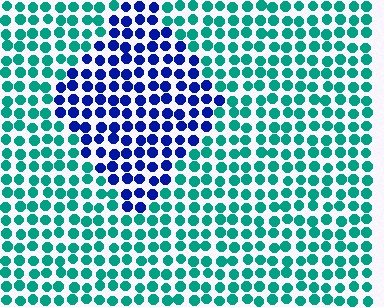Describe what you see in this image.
The image is filled with small teal elements in a uniform arrangement. A diamond-shaped region is visible where the elements are tinted to a slightly different hue, forming a subtle color boundary.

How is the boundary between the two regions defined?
The boundary is defined purely by a slight shift in hue (about 63 degrees). Spacing, size, and orientation are identical on both sides.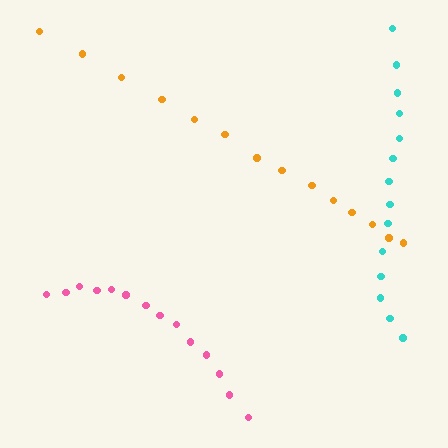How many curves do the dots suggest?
There are 3 distinct paths.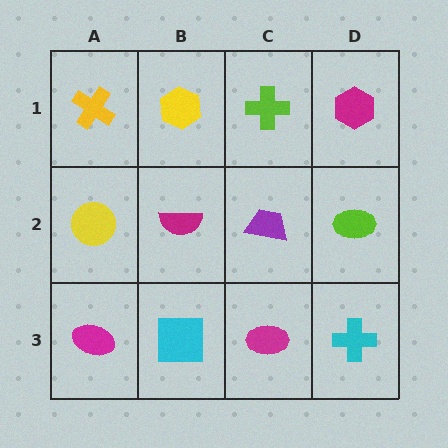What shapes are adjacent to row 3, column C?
A purple trapezoid (row 2, column C), a cyan square (row 3, column B), a cyan cross (row 3, column D).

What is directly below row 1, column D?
A lime ellipse.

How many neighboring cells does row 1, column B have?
3.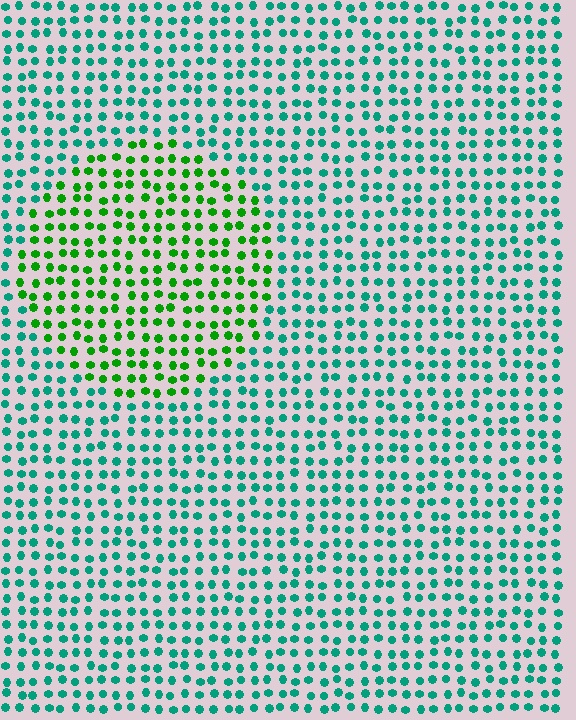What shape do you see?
I see a circle.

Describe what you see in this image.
The image is filled with small teal elements in a uniform arrangement. A circle-shaped region is visible where the elements are tinted to a slightly different hue, forming a subtle color boundary.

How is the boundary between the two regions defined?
The boundary is defined purely by a slight shift in hue (about 46 degrees). Spacing, size, and orientation are identical on both sides.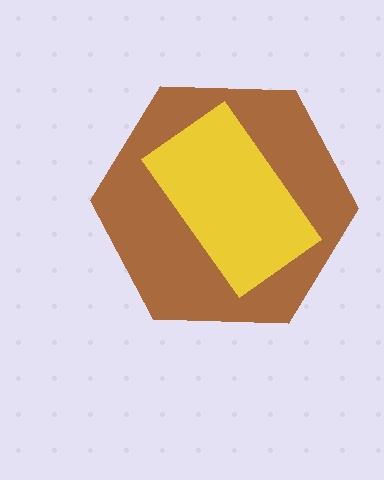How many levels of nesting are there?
2.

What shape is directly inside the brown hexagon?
The yellow rectangle.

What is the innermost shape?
The yellow rectangle.